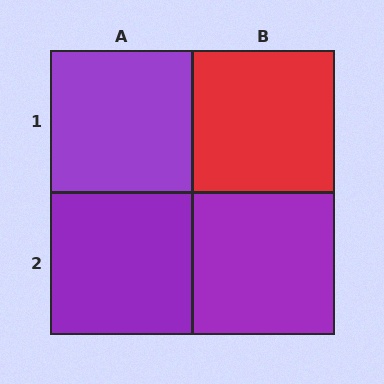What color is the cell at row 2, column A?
Purple.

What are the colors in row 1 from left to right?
Purple, red.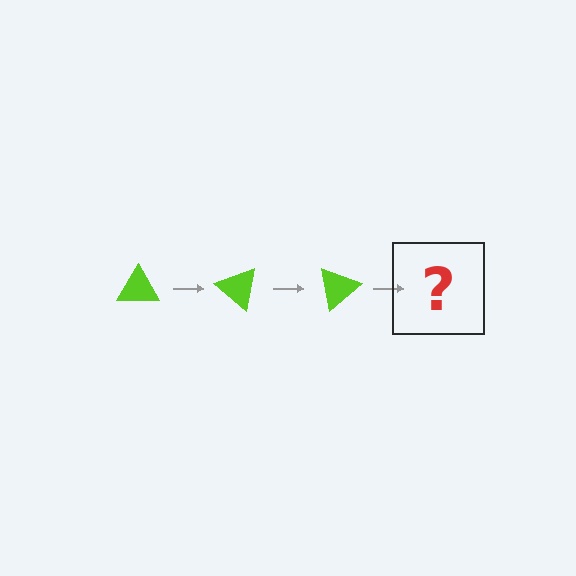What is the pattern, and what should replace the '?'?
The pattern is that the triangle rotates 40 degrees each step. The '?' should be a lime triangle rotated 120 degrees.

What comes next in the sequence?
The next element should be a lime triangle rotated 120 degrees.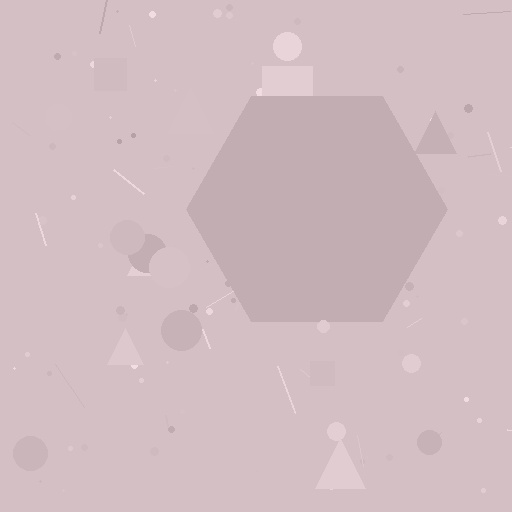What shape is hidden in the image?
A hexagon is hidden in the image.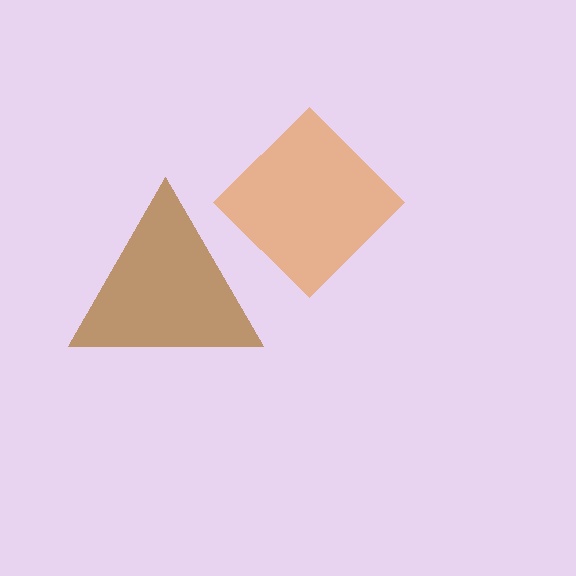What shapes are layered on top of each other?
The layered shapes are: a brown triangle, an orange diamond.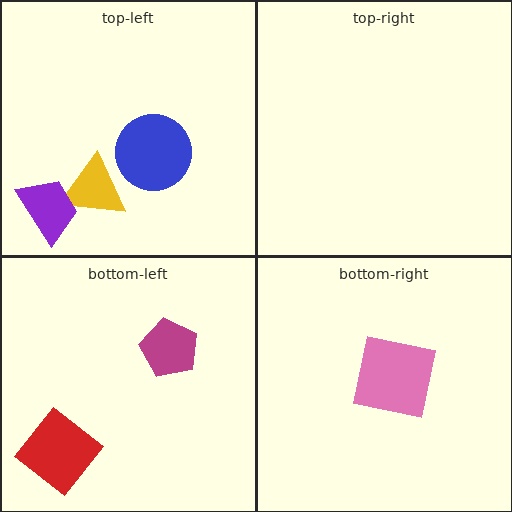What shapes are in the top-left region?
The blue circle, the yellow triangle, the purple trapezoid.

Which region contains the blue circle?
The top-left region.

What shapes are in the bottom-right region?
The pink square.